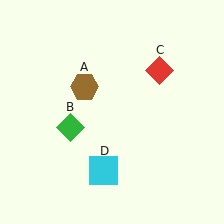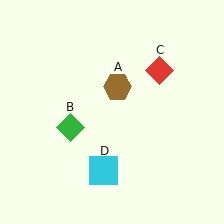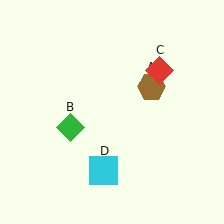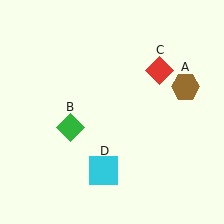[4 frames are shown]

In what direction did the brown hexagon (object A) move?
The brown hexagon (object A) moved right.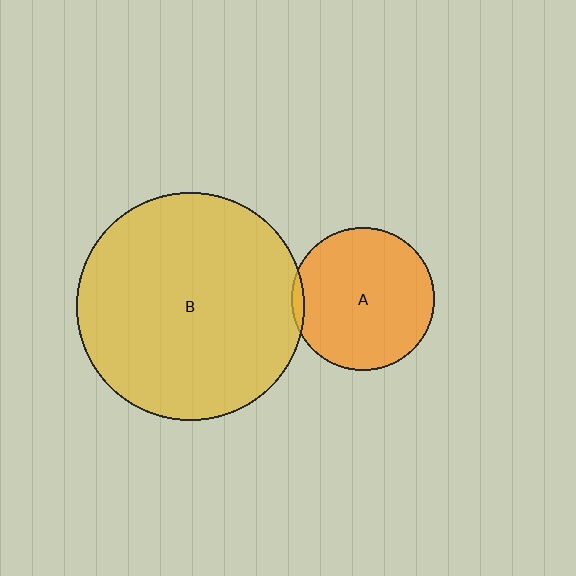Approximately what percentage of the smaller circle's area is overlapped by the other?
Approximately 5%.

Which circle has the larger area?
Circle B (yellow).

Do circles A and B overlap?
Yes.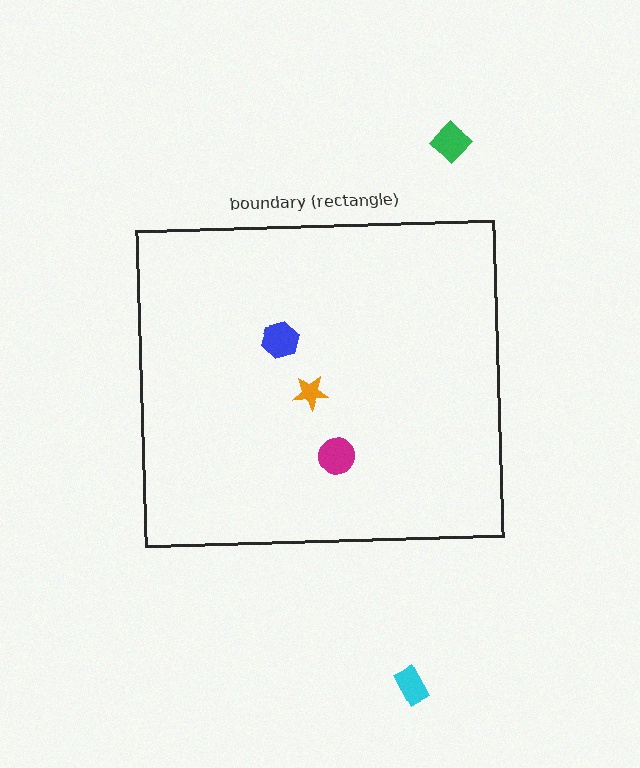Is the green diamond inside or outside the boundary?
Outside.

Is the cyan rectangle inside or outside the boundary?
Outside.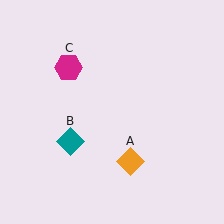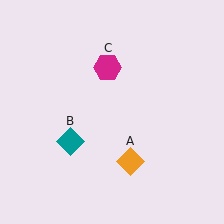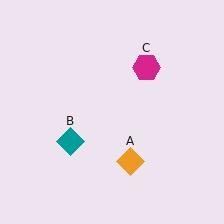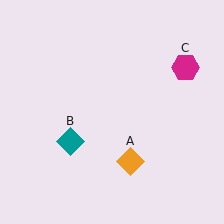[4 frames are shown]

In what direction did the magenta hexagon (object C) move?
The magenta hexagon (object C) moved right.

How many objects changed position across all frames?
1 object changed position: magenta hexagon (object C).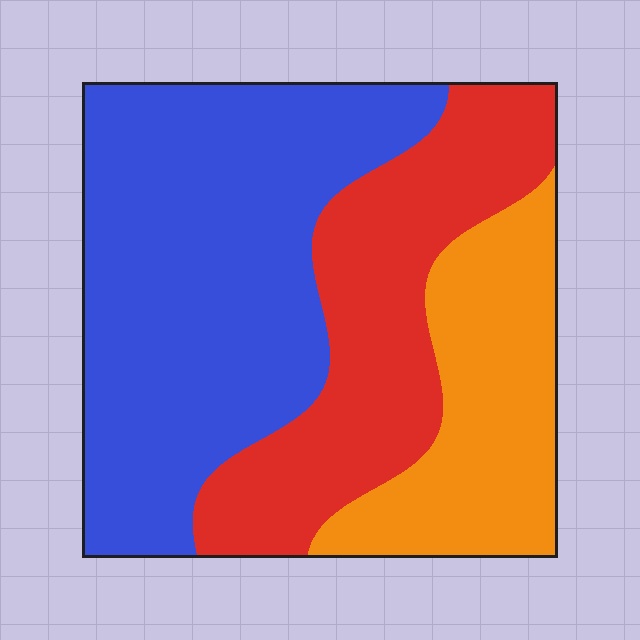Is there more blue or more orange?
Blue.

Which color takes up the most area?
Blue, at roughly 50%.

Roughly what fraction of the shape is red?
Red covers roughly 30% of the shape.